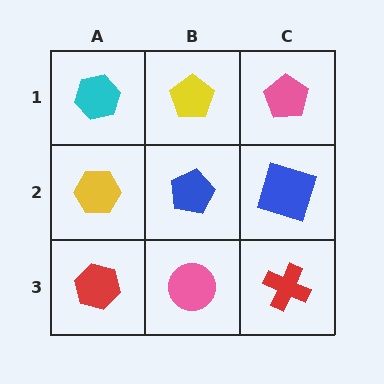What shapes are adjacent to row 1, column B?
A blue pentagon (row 2, column B), a cyan hexagon (row 1, column A), a pink pentagon (row 1, column C).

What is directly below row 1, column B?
A blue pentagon.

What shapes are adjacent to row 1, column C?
A blue square (row 2, column C), a yellow pentagon (row 1, column B).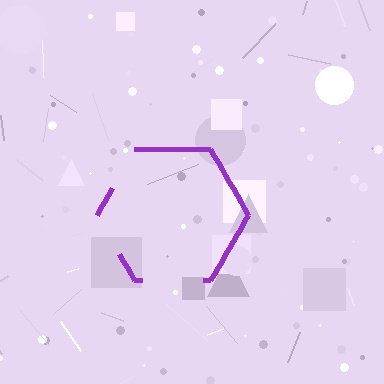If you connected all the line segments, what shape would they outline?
They would outline a hexagon.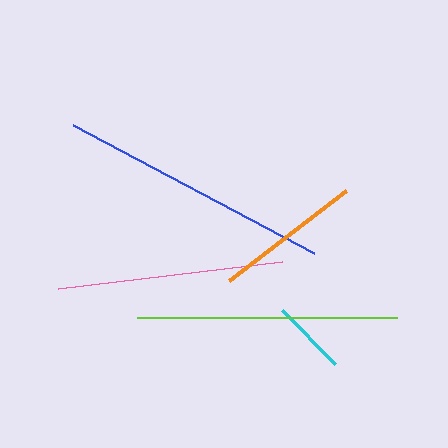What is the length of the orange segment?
The orange segment is approximately 148 pixels long.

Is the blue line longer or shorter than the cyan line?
The blue line is longer than the cyan line.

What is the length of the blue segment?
The blue segment is approximately 273 pixels long.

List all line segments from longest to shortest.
From longest to shortest: blue, lime, pink, orange, cyan.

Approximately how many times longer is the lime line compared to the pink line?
The lime line is approximately 1.2 times the length of the pink line.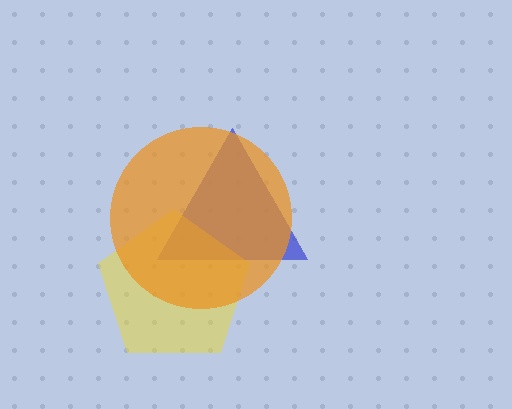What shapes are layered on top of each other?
The layered shapes are: a blue triangle, a yellow pentagon, an orange circle.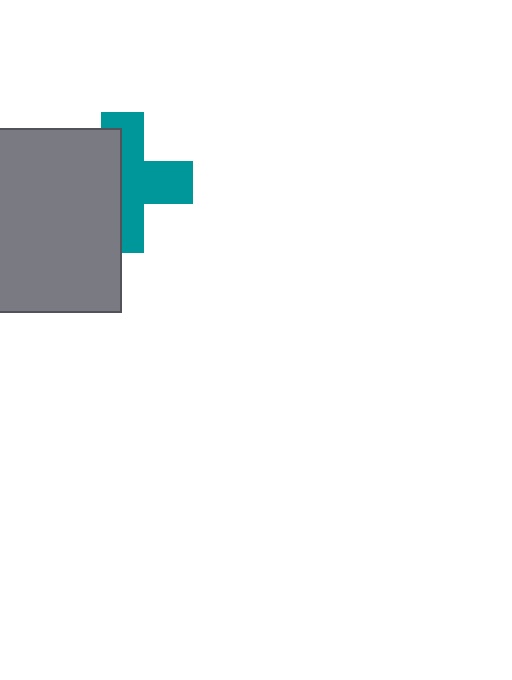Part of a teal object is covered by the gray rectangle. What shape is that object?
It is a cross.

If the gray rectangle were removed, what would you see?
You would see the complete teal cross.